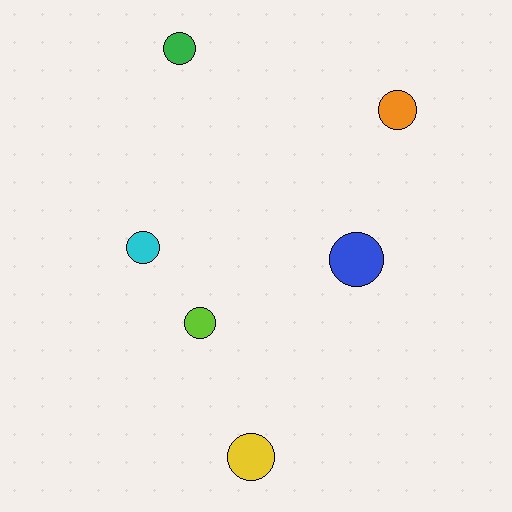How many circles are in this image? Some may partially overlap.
There are 6 circles.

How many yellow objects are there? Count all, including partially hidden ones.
There is 1 yellow object.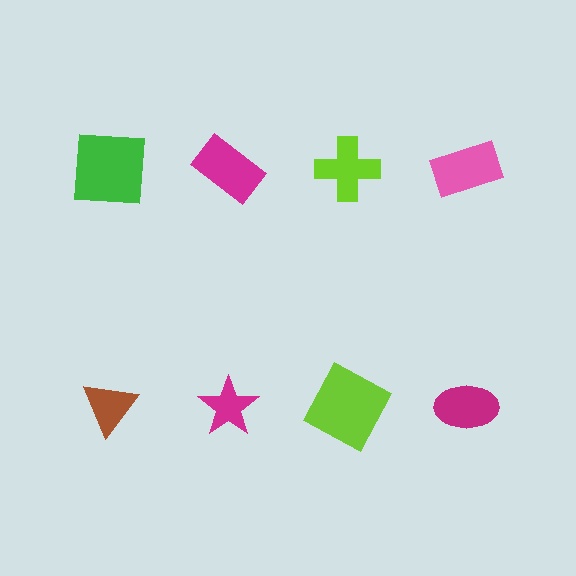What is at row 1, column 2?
A magenta rectangle.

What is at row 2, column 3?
A lime square.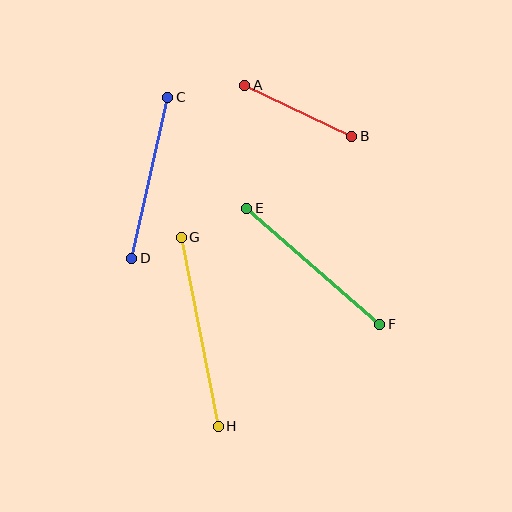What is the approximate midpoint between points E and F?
The midpoint is at approximately (313, 266) pixels.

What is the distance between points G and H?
The distance is approximately 192 pixels.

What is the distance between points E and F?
The distance is approximately 177 pixels.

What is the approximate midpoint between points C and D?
The midpoint is at approximately (150, 178) pixels.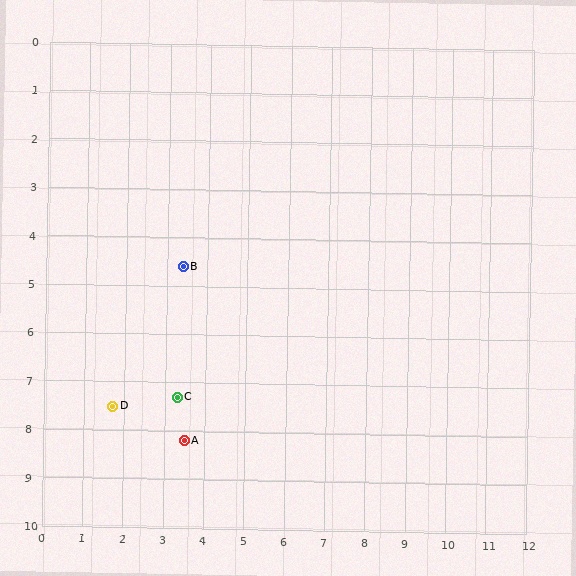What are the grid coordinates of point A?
Point A is at approximately (3.5, 8.2).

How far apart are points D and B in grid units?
Points D and B are about 3.4 grid units apart.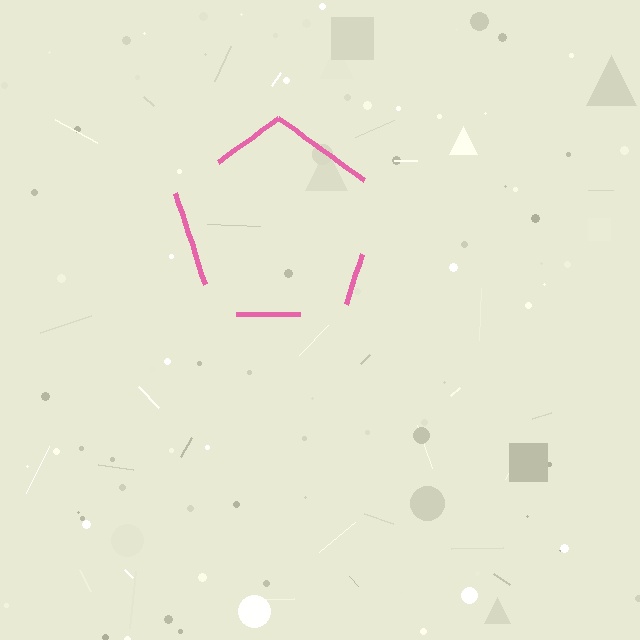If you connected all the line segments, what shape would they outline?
They would outline a pentagon.